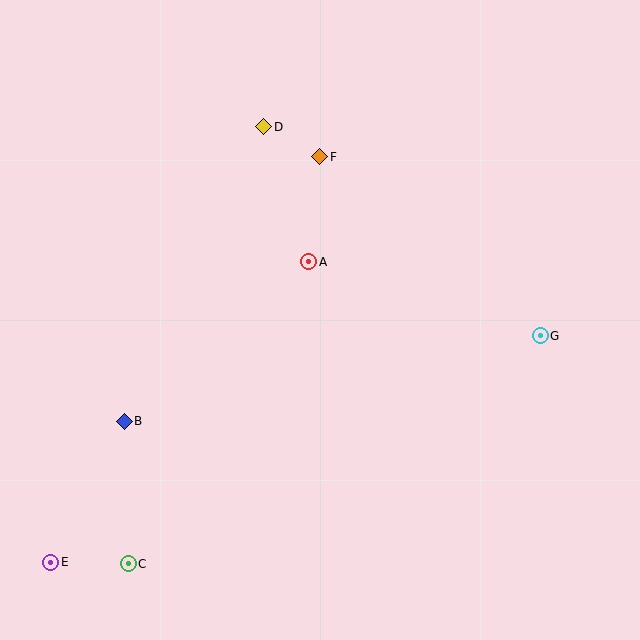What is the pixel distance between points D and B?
The distance between D and B is 326 pixels.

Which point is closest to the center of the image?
Point A at (309, 262) is closest to the center.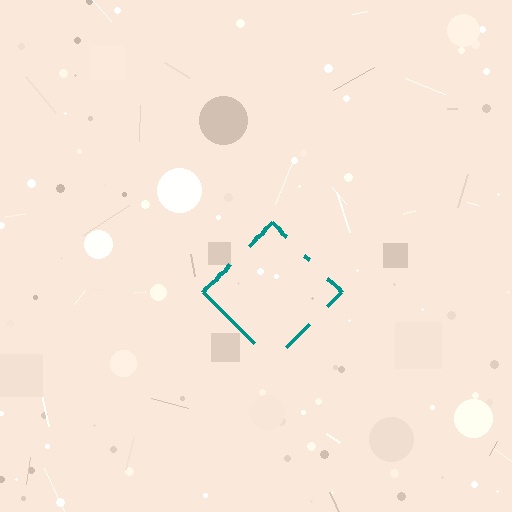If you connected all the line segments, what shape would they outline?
They would outline a diamond.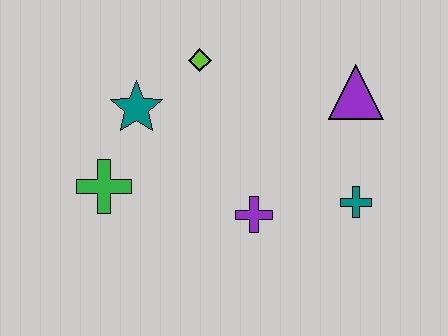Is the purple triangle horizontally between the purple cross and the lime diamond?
No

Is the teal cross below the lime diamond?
Yes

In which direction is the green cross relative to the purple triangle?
The green cross is to the left of the purple triangle.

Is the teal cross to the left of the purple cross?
No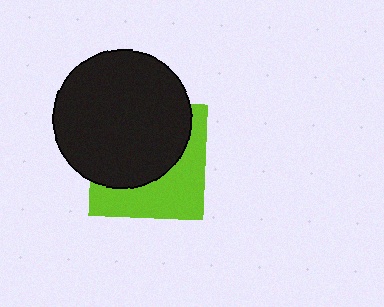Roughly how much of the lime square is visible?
A small part of it is visible (roughly 42%).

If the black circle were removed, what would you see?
You would see the complete lime square.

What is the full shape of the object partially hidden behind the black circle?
The partially hidden object is a lime square.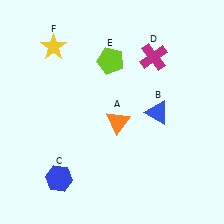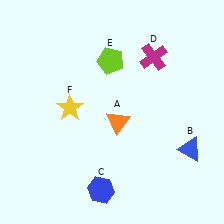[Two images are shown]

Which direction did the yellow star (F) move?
The yellow star (F) moved down.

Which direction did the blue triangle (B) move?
The blue triangle (B) moved down.